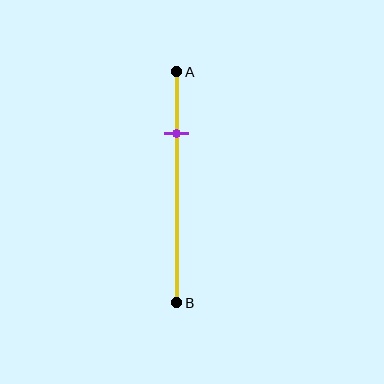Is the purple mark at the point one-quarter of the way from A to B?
Yes, the mark is approximately at the one-quarter point.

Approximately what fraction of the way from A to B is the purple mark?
The purple mark is approximately 25% of the way from A to B.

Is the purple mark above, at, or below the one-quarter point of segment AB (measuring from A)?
The purple mark is approximately at the one-quarter point of segment AB.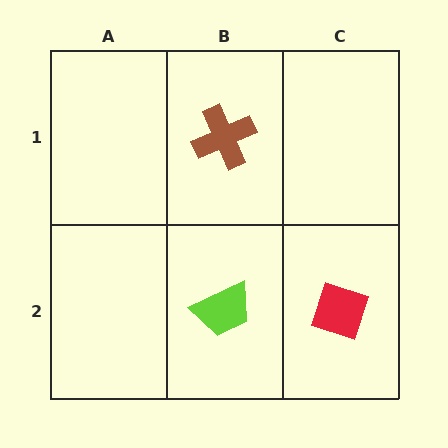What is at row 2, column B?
A lime trapezoid.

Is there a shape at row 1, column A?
No, that cell is empty.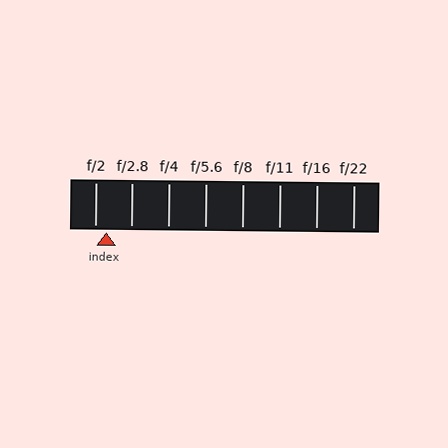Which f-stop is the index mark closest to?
The index mark is closest to f/2.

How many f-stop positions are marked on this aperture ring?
There are 8 f-stop positions marked.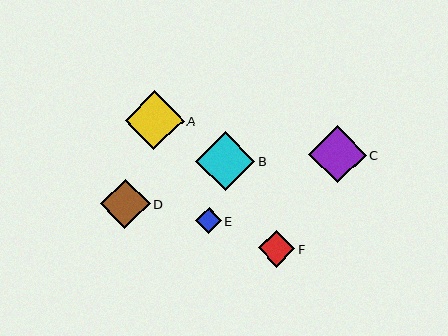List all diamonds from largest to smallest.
From largest to smallest: B, A, C, D, F, E.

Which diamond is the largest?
Diamond B is the largest with a size of approximately 59 pixels.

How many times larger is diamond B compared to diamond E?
Diamond B is approximately 2.3 times the size of diamond E.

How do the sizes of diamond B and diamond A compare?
Diamond B and diamond A are approximately the same size.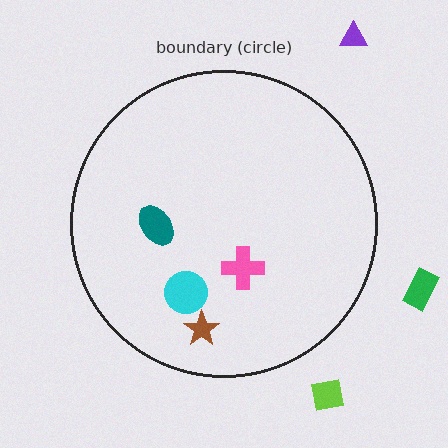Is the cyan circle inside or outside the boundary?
Inside.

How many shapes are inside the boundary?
4 inside, 3 outside.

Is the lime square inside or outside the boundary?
Outside.